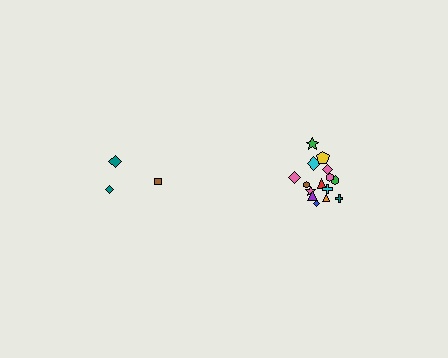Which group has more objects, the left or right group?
The right group.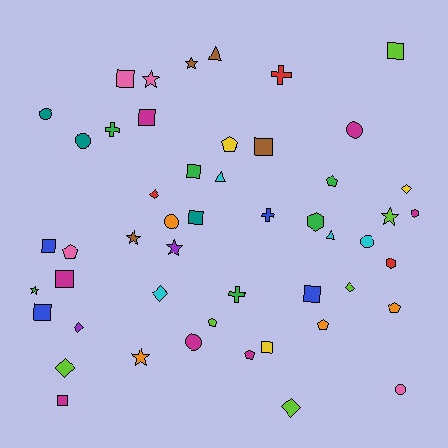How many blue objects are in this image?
There are 4 blue objects.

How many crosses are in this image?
There are 4 crosses.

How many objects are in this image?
There are 50 objects.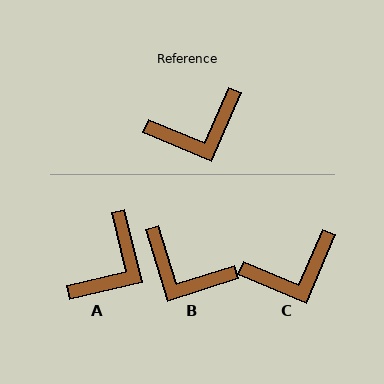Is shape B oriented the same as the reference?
No, it is off by about 49 degrees.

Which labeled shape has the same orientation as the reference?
C.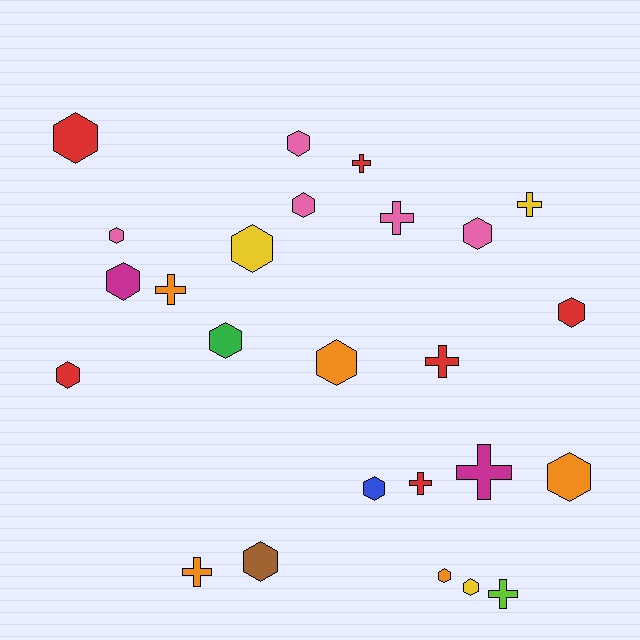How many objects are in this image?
There are 25 objects.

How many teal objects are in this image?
There are no teal objects.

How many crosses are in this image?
There are 9 crosses.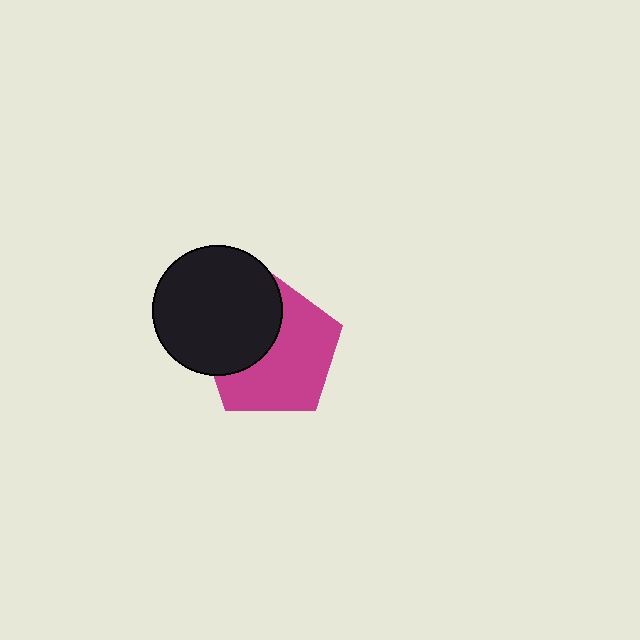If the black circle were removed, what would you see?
You would see the complete magenta pentagon.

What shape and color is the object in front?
The object in front is a black circle.